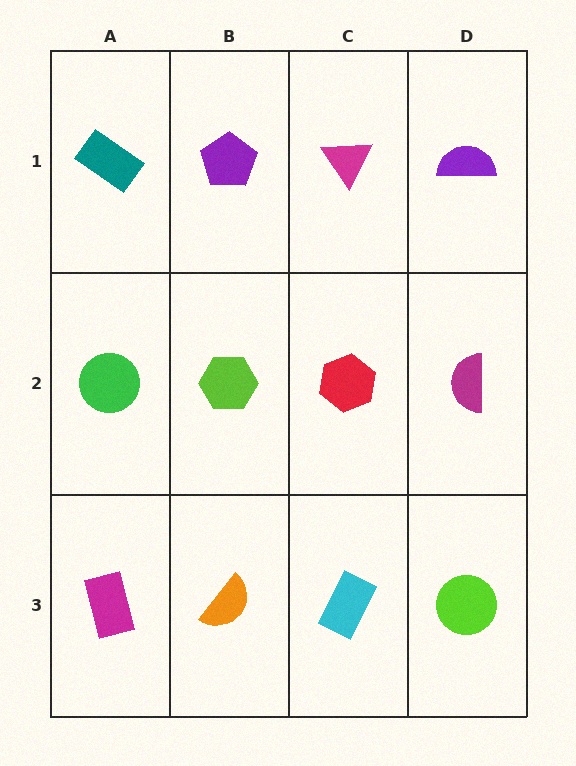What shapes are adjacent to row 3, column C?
A red hexagon (row 2, column C), an orange semicircle (row 3, column B), a lime circle (row 3, column D).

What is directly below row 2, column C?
A cyan rectangle.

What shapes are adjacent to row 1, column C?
A red hexagon (row 2, column C), a purple pentagon (row 1, column B), a purple semicircle (row 1, column D).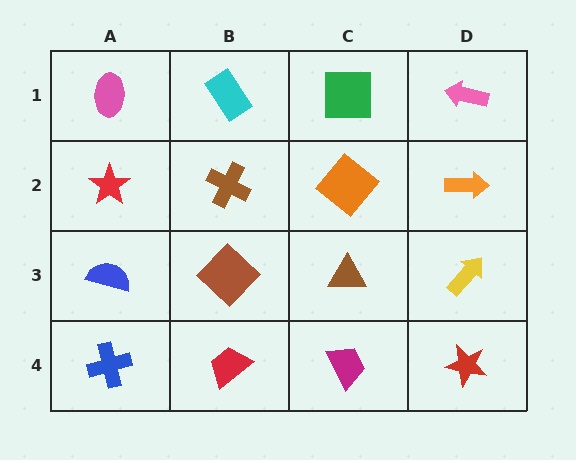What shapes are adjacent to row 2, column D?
A pink arrow (row 1, column D), a yellow arrow (row 3, column D), an orange diamond (row 2, column C).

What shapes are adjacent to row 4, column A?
A blue semicircle (row 3, column A), a red trapezoid (row 4, column B).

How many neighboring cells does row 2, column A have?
3.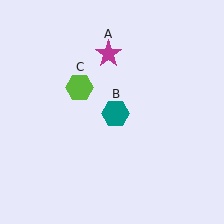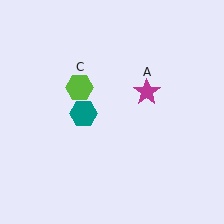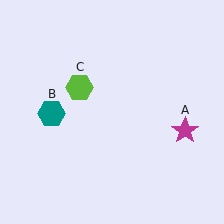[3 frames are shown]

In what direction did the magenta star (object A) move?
The magenta star (object A) moved down and to the right.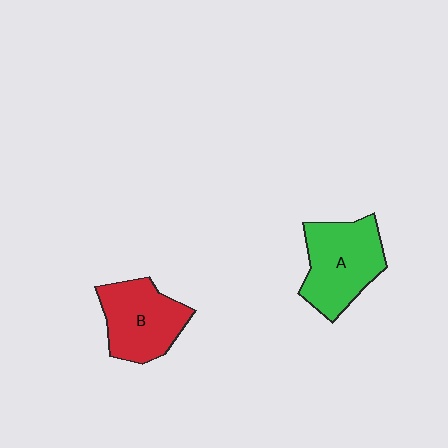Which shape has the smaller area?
Shape B (red).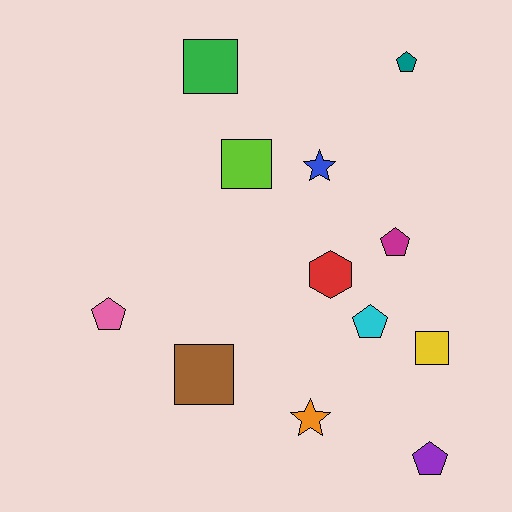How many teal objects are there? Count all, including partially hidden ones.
There is 1 teal object.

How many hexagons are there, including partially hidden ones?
There is 1 hexagon.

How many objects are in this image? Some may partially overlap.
There are 12 objects.